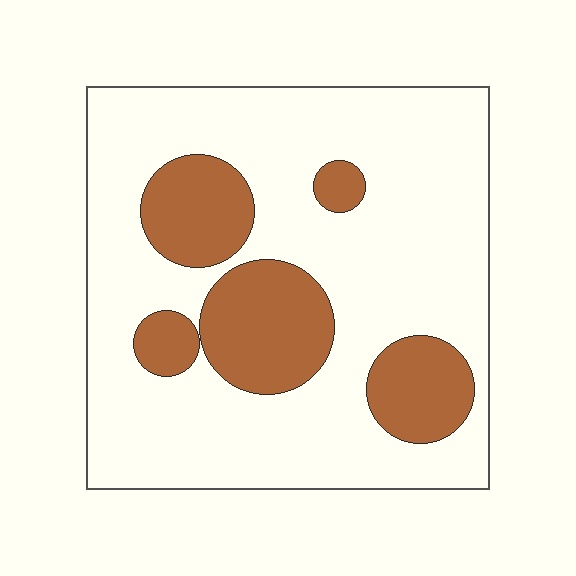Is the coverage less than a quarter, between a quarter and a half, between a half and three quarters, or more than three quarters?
Less than a quarter.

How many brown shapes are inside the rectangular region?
5.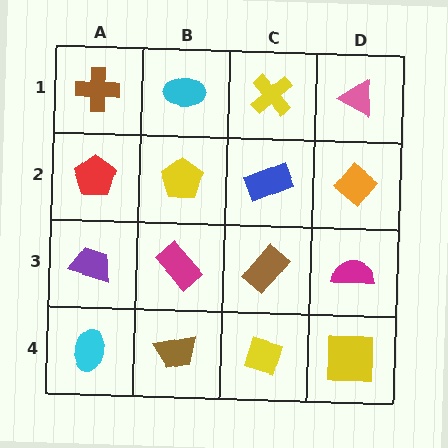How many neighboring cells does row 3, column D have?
3.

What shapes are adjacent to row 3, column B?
A yellow pentagon (row 2, column B), a brown trapezoid (row 4, column B), a purple trapezoid (row 3, column A), a brown rectangle (row 3, column C).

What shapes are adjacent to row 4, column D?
A magenta semicircle (row 3, column D), a yellow diamond (row 4, column C).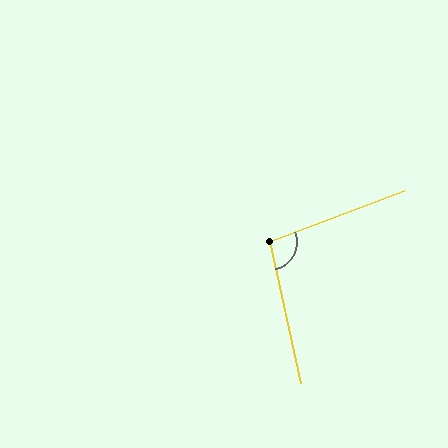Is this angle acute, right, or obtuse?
It is obtuse.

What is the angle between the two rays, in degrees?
Approximately 98 degrees.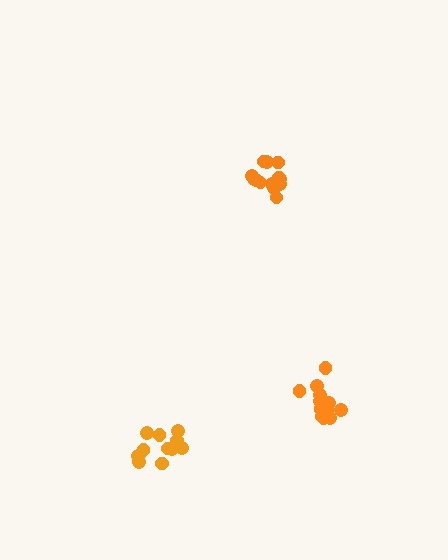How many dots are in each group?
Group 1: 14 dots, Group 2: 11 dots, Group 3: 14 dots (39 total).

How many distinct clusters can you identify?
There are 3 distinct clusters.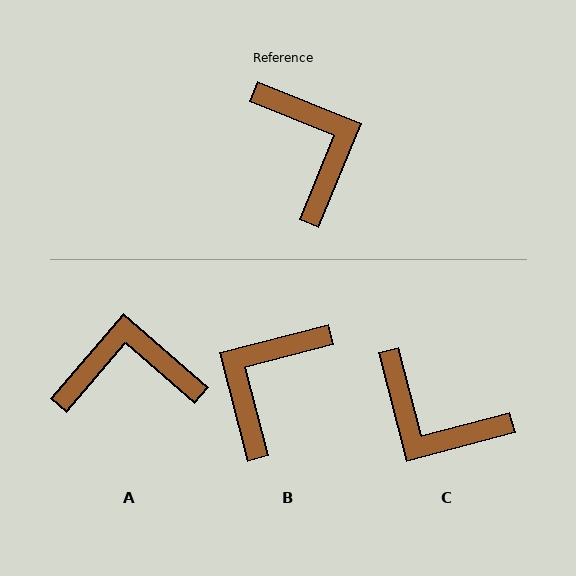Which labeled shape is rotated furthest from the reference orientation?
C, about 143 degrees away.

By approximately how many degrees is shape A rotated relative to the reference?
Approximately 71 degrees counter-clockwise.